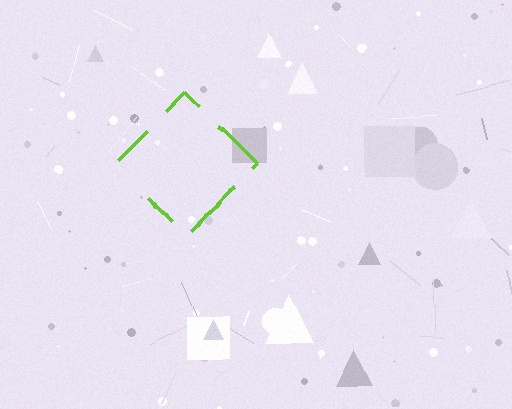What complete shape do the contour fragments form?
The contour fragments form a diamond.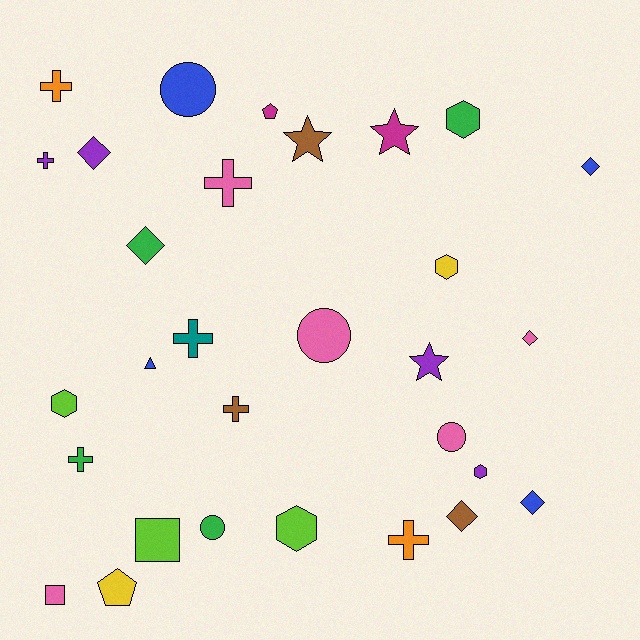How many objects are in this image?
There are 30 objects.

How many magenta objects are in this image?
There are 2 magenta objects.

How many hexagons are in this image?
There are 5 hexagons.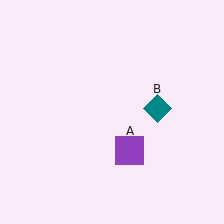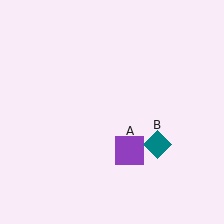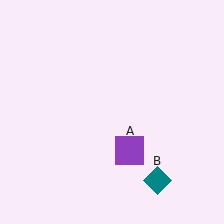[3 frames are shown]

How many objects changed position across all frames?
1 object changed position: teal diamond (object B).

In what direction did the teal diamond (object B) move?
The teal diamond (object B) moved down.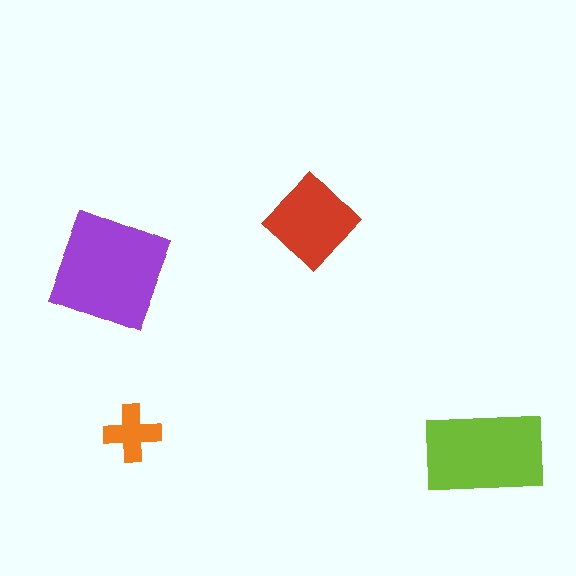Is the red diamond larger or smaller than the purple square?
Smaller.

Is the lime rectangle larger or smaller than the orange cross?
Larger.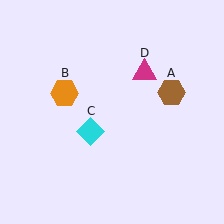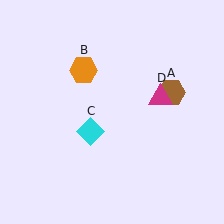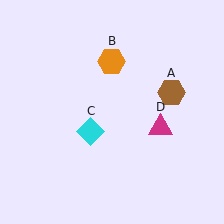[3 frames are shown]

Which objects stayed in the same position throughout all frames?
Brown hexagon (object A) and cyan diamond (object C) remained stationary.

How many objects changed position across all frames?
2 objects changed position: orange hexagon (object B), magenta triangle (object D).